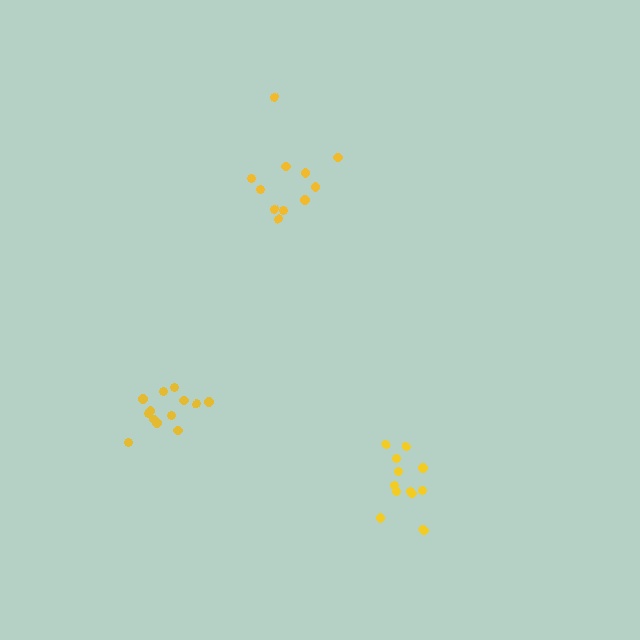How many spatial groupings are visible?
There are 3 spatial groupings.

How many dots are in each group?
Group 1: 11 dots, Group 2: 12 dots, Group 3: 13 dots (36 total).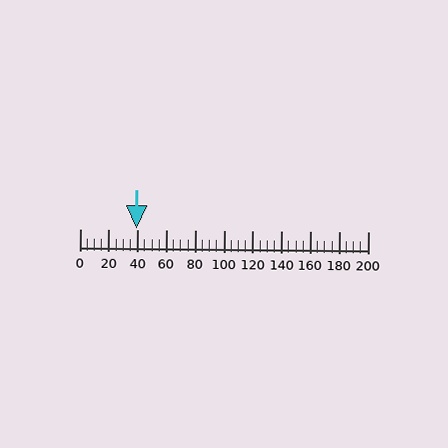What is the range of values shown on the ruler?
The ruler shows values from 0 to 200.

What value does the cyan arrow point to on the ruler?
The cyan arrow points to approximately 39.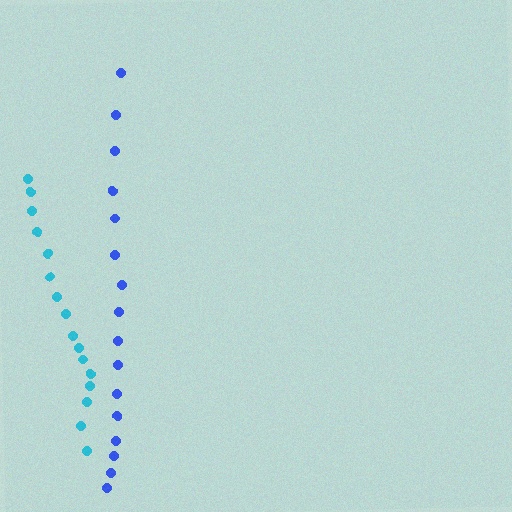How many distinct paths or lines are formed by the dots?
There are 2 distinct paths.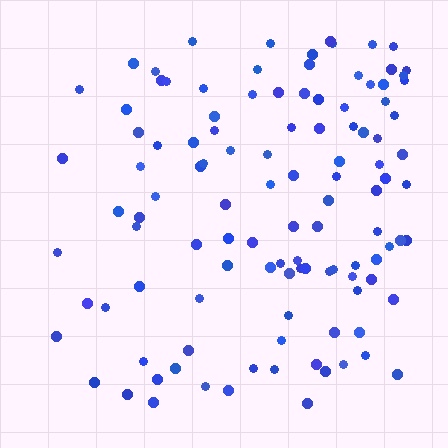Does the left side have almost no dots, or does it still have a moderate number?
Still a moderate number, just noticeably fewer than the right.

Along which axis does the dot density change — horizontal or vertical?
Horizontal.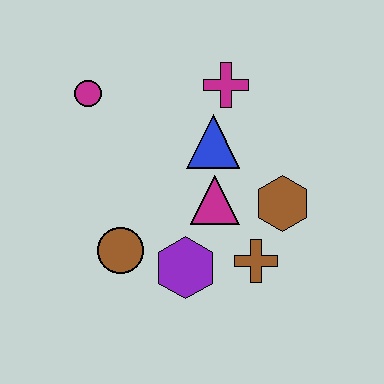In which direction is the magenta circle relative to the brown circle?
The magenta circle is above the brown circle.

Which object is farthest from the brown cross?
The magenta circle is farthest from the brown cross.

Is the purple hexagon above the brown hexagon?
No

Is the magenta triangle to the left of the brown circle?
No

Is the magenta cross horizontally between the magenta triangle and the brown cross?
Yes